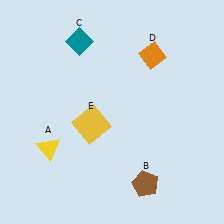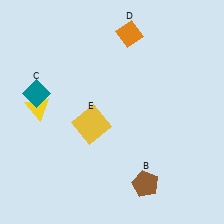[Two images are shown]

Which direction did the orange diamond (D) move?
The orange diamond (D) moved left.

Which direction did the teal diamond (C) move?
The teal diamond (C) moved down.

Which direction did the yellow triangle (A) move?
The yellow triangle (A) moved up.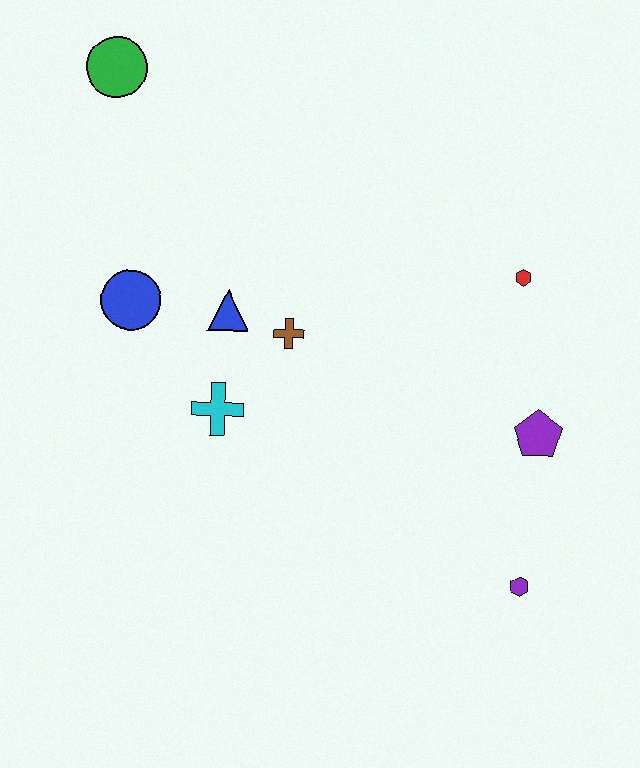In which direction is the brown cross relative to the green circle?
The brown cross is below the green circle.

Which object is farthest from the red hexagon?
The green circle is farthest from the red hexagon.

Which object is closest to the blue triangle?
The brown cross is closest to the blue triangle.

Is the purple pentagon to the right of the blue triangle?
Yes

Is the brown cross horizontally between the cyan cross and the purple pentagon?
Yes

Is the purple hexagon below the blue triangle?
Yes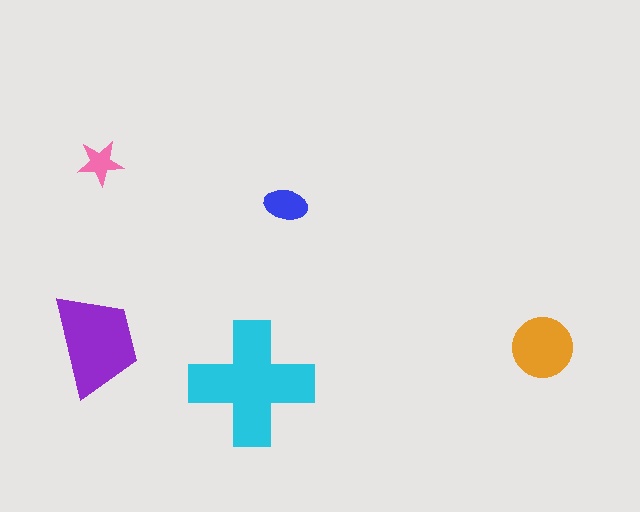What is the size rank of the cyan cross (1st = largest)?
1st.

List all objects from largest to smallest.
The cyan cross, the purple trapezoid, the orange circle, the blue ellipse, the pink star.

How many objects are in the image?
There are 5 objects in the image.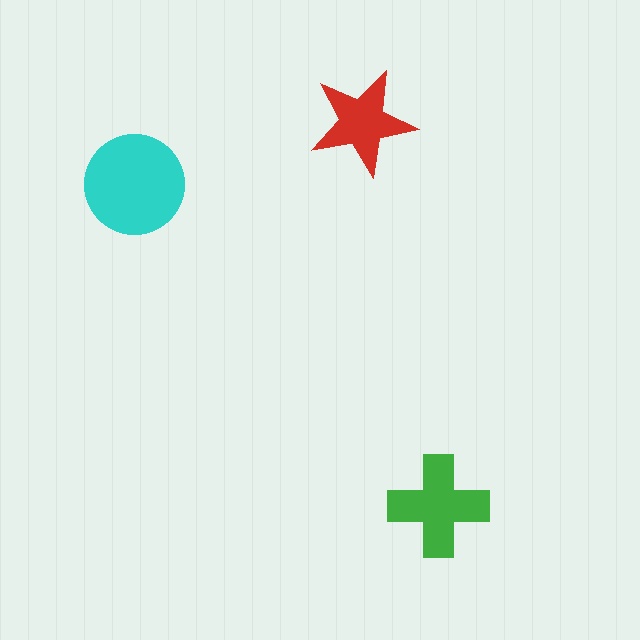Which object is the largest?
The cyan circle.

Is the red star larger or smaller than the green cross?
Smaller.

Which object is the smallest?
The red star.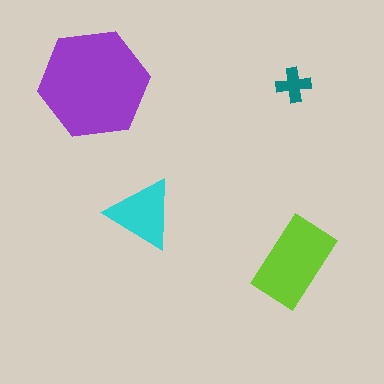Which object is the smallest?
The teal cross.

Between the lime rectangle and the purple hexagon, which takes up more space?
The purple hexagon.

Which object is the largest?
The purple hexagon.